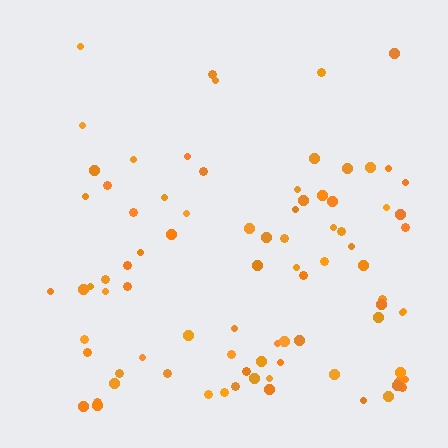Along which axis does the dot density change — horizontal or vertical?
Vertical.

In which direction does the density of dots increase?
From top to bottom, with the bottom side densest.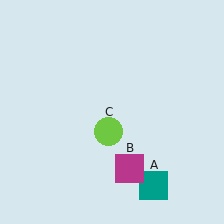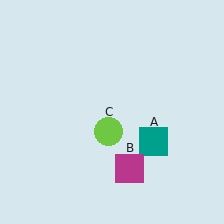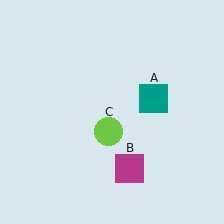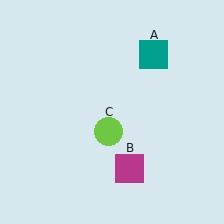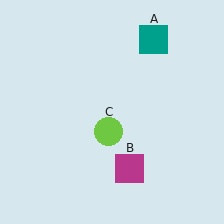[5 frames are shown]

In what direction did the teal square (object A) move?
The teal square (object A) moved up.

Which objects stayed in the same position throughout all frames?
Magenta square (object B) and lime circle (object C) remained stationary.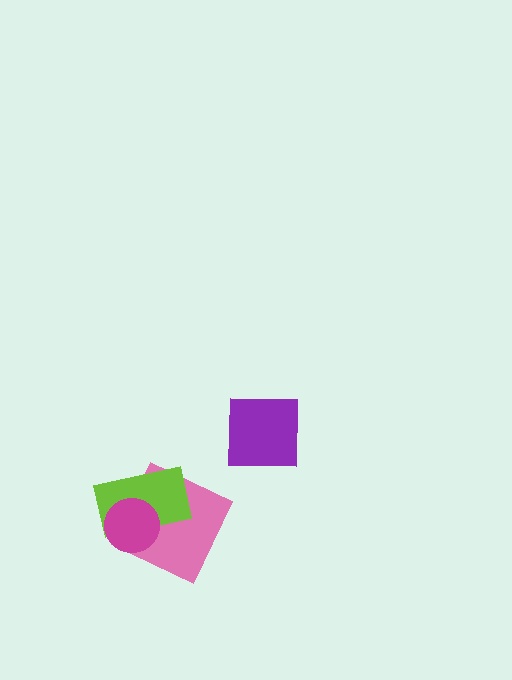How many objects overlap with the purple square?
0 objects overlap with the purple square.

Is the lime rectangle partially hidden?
Yes, it is partially covered by another shape.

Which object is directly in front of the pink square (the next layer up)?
The lime rectangle is directly in front of the pink square.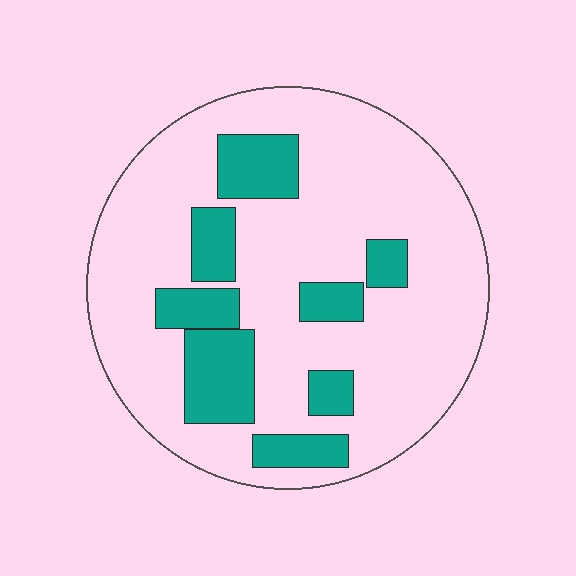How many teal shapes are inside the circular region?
8.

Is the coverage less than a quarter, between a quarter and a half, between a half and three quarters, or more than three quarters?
Less than a quarter.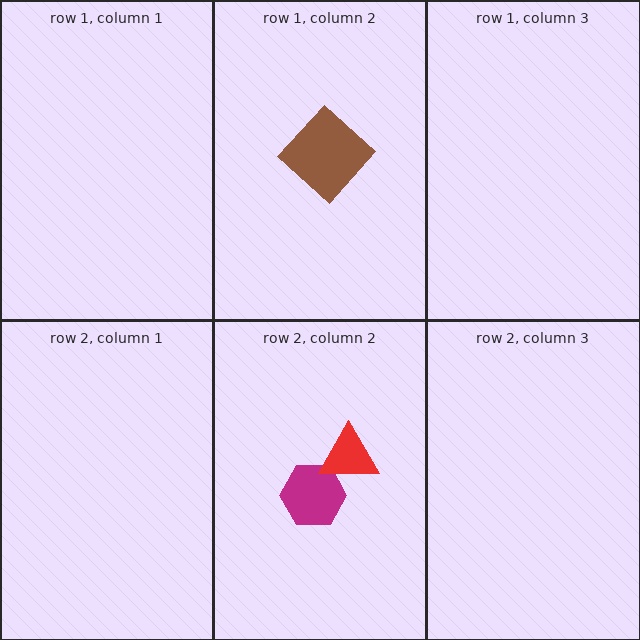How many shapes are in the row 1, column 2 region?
1.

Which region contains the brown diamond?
The row 1, column 2 region.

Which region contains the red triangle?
The row 2, column 2 region.